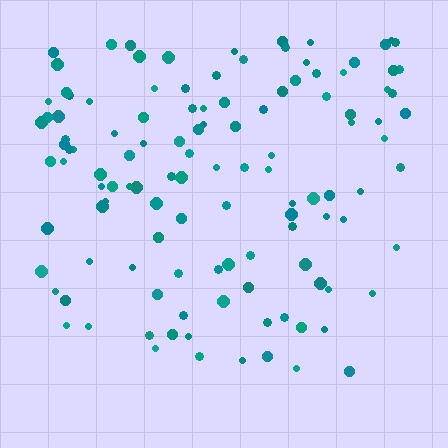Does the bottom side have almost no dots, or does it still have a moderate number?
Still a moderate number, just noticeably fewer than the top.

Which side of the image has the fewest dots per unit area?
The bottom.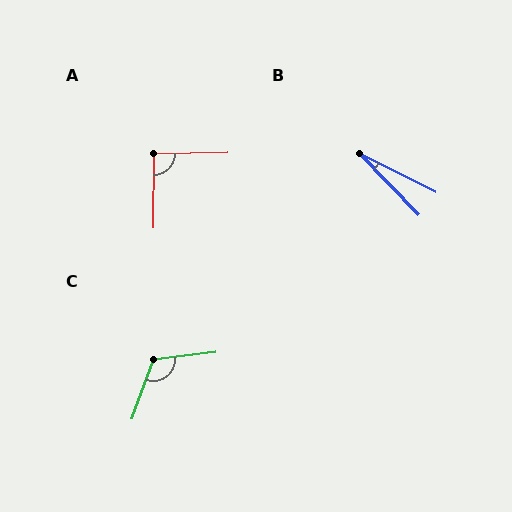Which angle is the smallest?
B, at approximately 19 degrees.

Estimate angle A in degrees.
Approximately 92 degrees.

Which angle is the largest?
C, at approximately 117 degrees.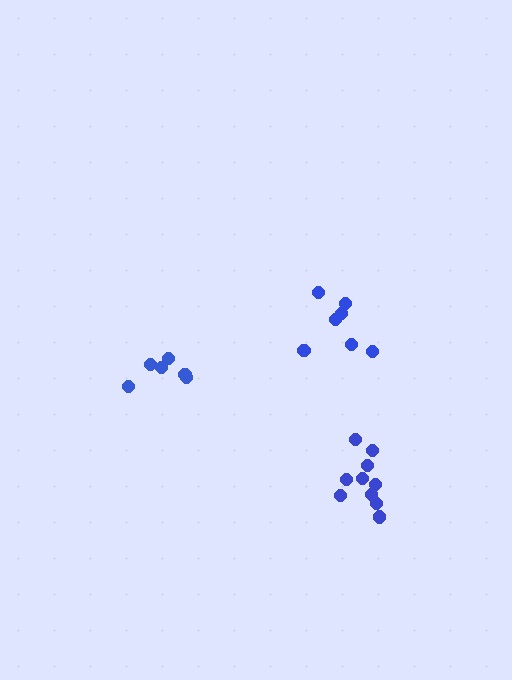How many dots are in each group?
Group 1: 7 dots, Group 2: 10 dots, Group 3: 6 dots (23 total).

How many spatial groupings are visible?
There are 3 spatial groupings.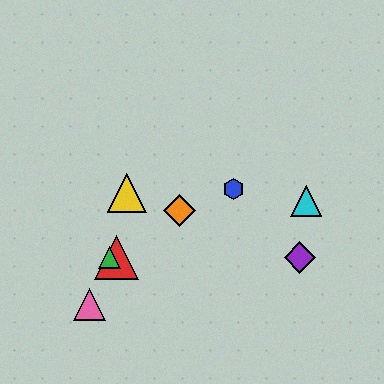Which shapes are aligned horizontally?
The red triangle, the green triangle, the purple diamond are aligned horizontally.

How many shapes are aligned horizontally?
3 shapes (the red triangle, the green triangle, the purple diamond) are aligned horizontally.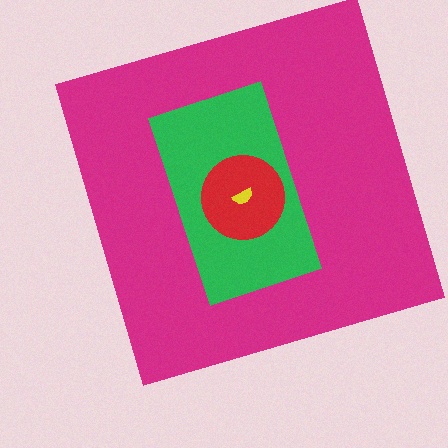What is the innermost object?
The yellow semicircle.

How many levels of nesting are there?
4.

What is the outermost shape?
The magenta square.